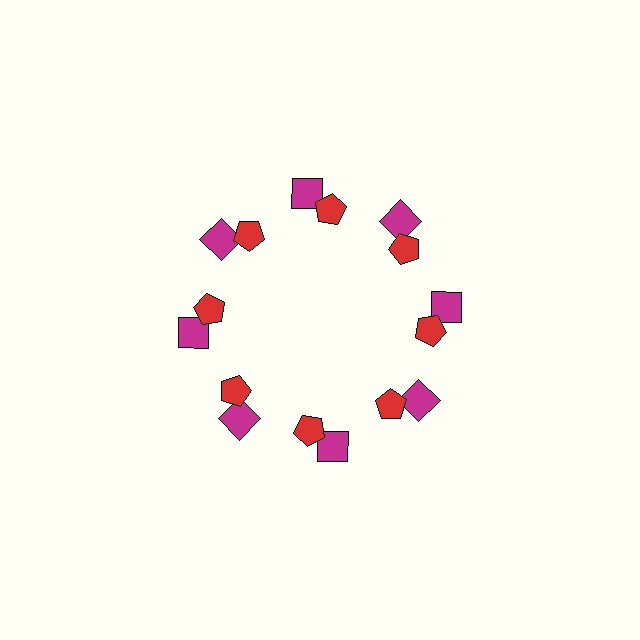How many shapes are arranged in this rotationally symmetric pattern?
There are 16 shapes, arranged in 8 groups of 2.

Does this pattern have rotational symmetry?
Yes, this pattern has 8-fold rotational symmetry. It looks the same after rotating 45 degrees around the center.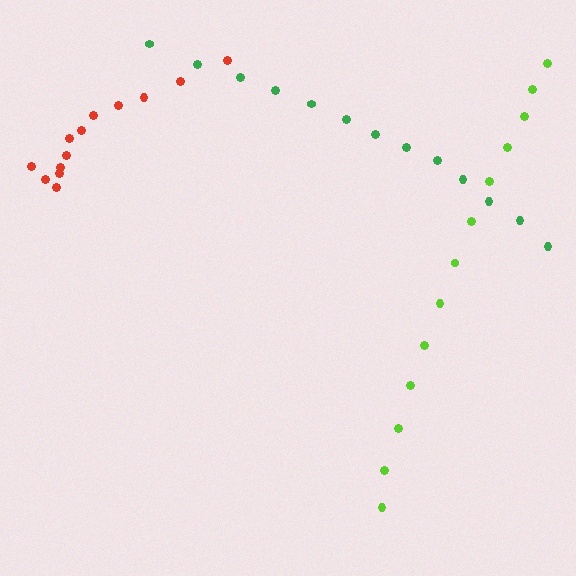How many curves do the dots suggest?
There are 3 distinct paths.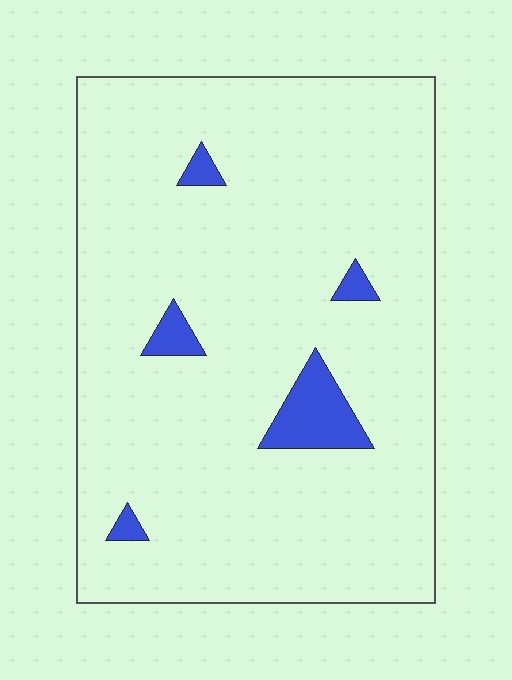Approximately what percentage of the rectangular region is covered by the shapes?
Approximately 5%.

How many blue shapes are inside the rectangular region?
5.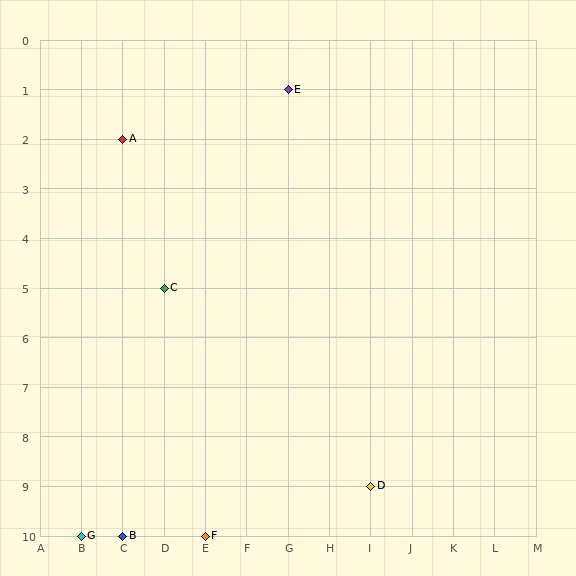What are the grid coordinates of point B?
Point B is at grid coordinates (C, 10).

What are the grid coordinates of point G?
Point G is at grid coordinates (B, 10).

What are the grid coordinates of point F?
Point F is at grid coordinates (E, 10).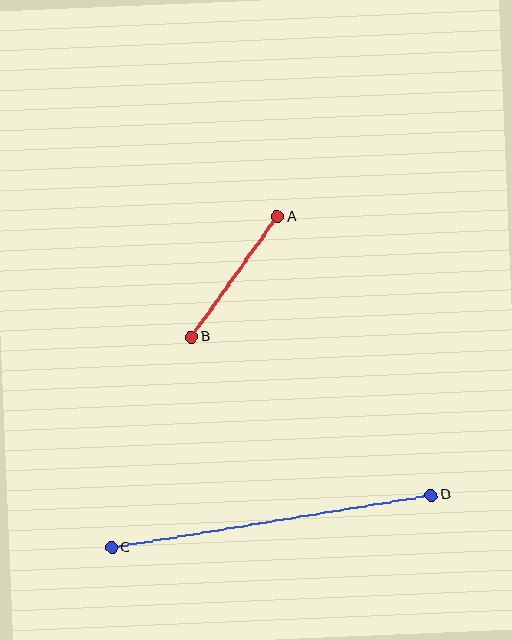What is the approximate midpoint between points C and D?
The midpoint is at approximately (271, 521) pixels.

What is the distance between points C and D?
The distance is approximately 324 pixels.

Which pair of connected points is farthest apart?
Points C and D are farthest apart.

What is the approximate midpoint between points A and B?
The midpoint is at approximately (235, 277) pixels.